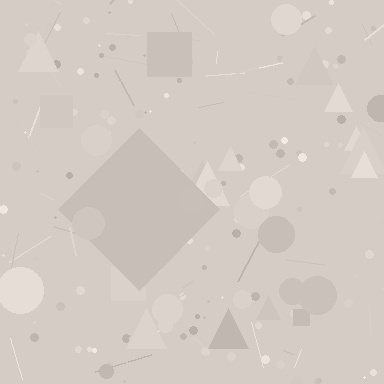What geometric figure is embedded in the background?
A diamond is embedded in the background.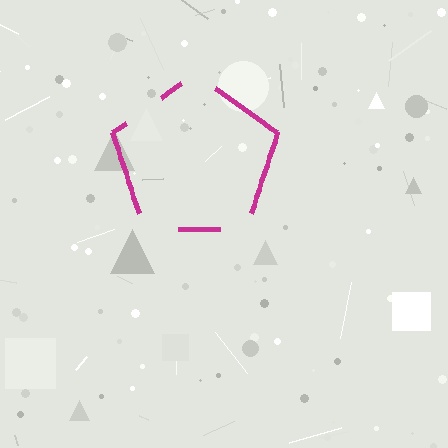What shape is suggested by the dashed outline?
The dashed outline suggests a pentagon.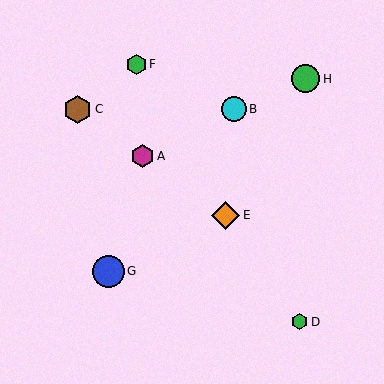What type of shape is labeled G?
Shape G is a blue circle.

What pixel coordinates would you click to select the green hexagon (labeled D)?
Click at (299, 322) to select the green hexagon D.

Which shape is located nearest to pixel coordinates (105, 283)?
The blue circle (labeled G) at (108, 271) is nearest to that location.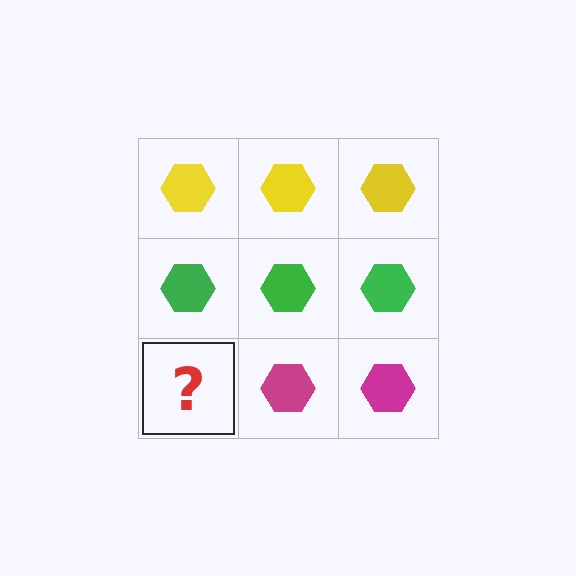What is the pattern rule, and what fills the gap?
The rule is that each row has a consistent color. The gap should be filled with a magenta hexagon.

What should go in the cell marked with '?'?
The missing cell should contain a magenta hexagon.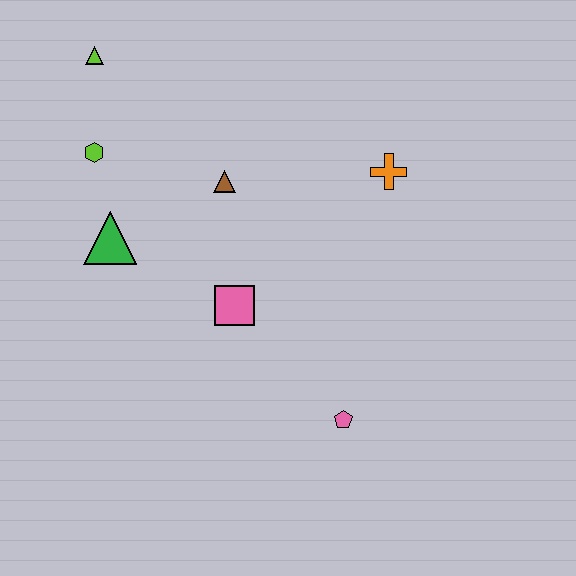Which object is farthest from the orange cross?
The lime triangle is farthest from the orange cross.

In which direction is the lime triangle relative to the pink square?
The lime triangle is above the pink square.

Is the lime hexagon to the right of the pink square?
No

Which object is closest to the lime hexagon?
The green triangle is closest to the lime hexagon.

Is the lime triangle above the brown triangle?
Yes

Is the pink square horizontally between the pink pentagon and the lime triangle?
Yes